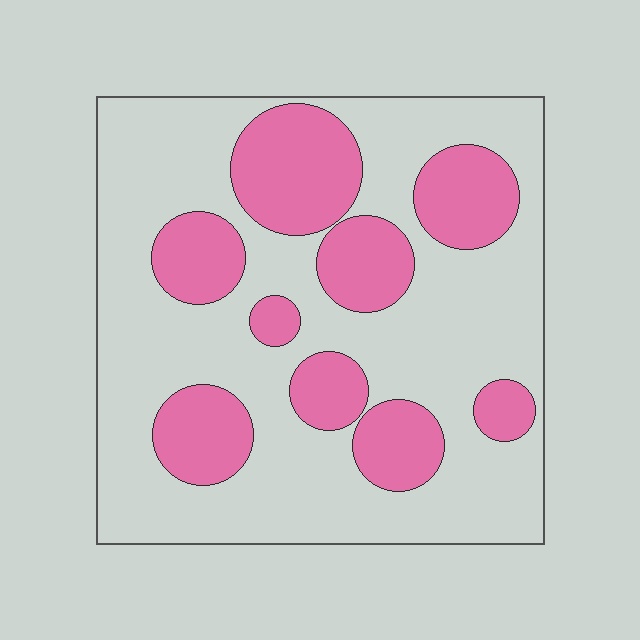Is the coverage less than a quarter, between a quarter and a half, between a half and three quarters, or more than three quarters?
Between a quarter and a half.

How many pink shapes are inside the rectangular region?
9.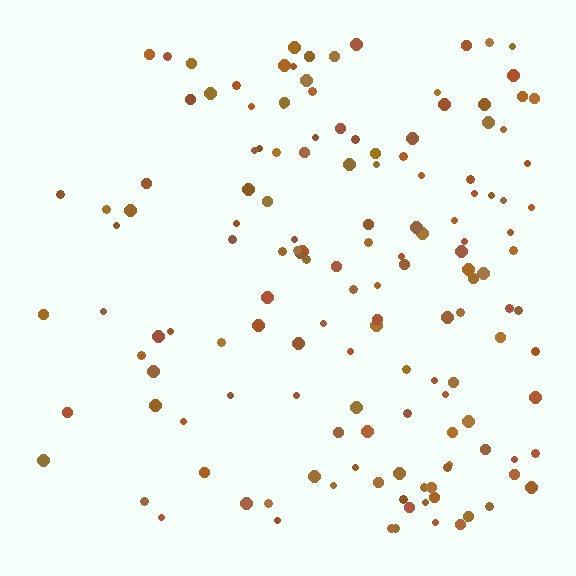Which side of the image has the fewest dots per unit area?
The left.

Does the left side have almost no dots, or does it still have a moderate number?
Still a moderate number, just noticeably fewer than the right.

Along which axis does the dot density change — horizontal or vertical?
Horizontal.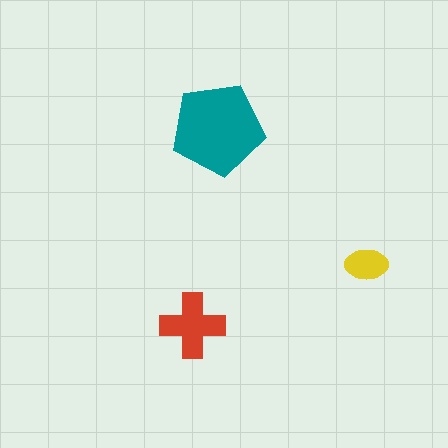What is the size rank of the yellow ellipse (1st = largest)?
3rd.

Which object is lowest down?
The red cross is bottommost.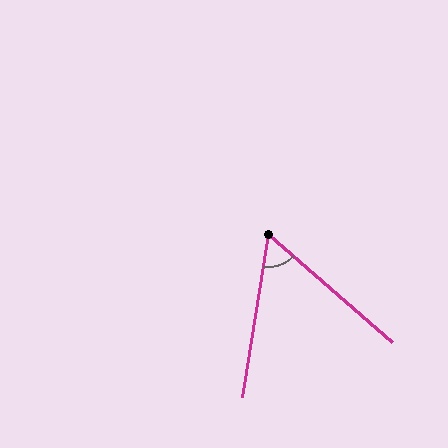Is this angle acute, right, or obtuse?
It is acute.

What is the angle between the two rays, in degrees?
Approximately 58 degrees.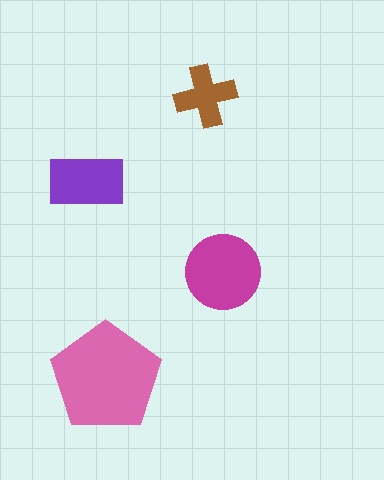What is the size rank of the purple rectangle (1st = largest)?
3rd.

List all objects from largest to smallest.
The pink pentagon, the magenta circle, the purple rectangle, the brown cross.